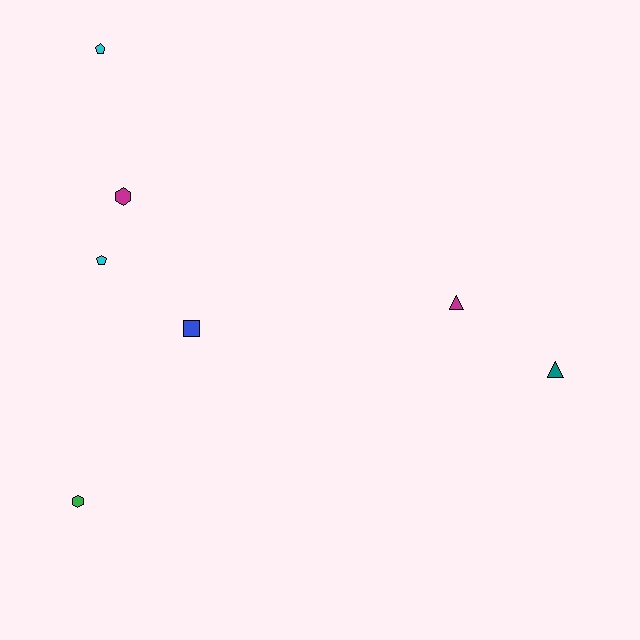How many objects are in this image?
There are 7 objects.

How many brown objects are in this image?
There are no brown objects.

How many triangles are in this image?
There are 2 triangles.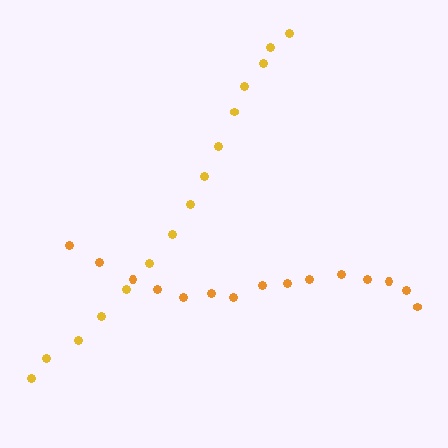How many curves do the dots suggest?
There are 2 distinct paths.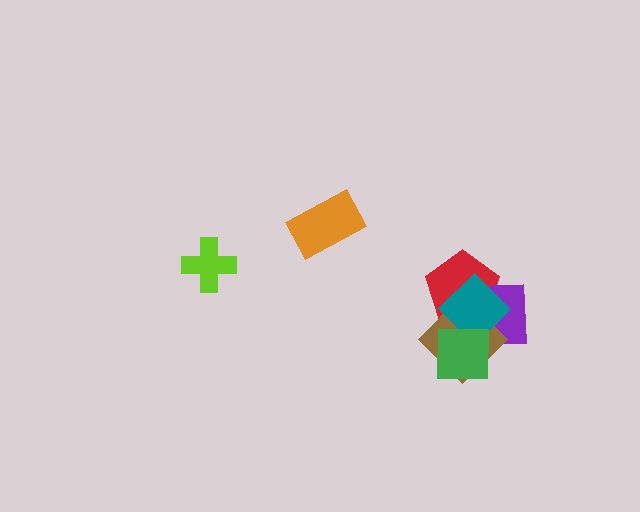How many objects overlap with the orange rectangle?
0 objects overlap with the orange rectangle.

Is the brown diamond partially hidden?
Yes, it is partially covered by another shape.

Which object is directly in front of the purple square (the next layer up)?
The brown diamond is directly in front of the purple square.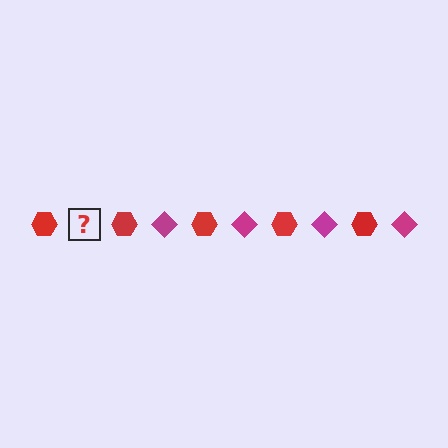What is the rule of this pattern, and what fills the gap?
The rule is that the pattern alternates between red hexagon and magenta diamond. The gap should be filled with a magenta diamond.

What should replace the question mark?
The question mark should be replaced with a magenta diamond.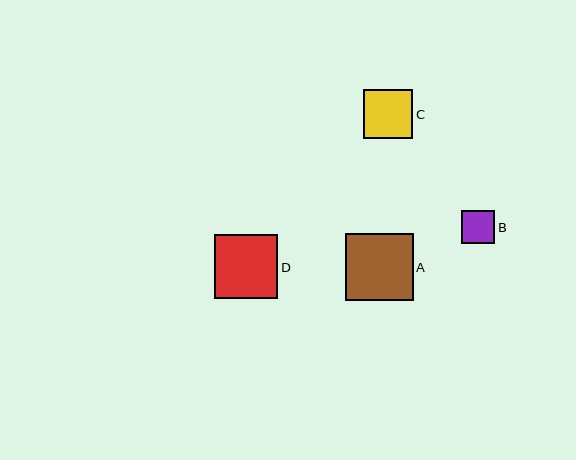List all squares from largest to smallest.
From largest to smallest: A, D, C, B.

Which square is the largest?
Square A is the largest with a size of approximately 67 pixels.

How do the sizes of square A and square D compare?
Square A and square D are approximately the same size.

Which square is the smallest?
Square B is the smallest with a size of approximately 33 pixels.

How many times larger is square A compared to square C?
Square A is approximately 1.4 times the size of square C.